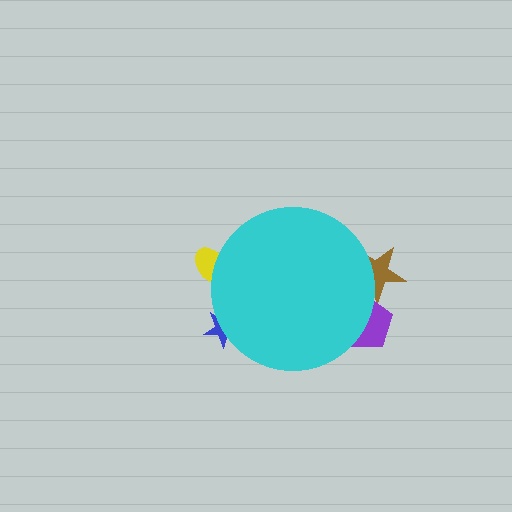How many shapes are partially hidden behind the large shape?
4 shapes are partially hidden.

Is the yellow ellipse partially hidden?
Yes, the yellow ellipse is partially hidden behind the cyan circle.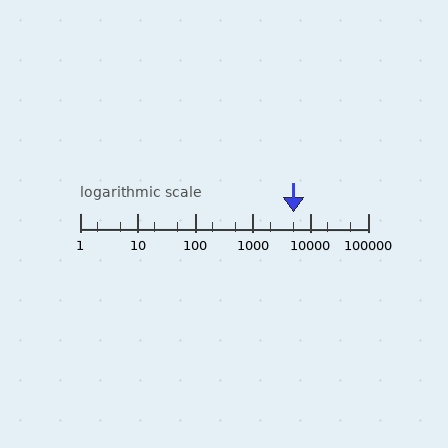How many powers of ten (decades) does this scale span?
The scale spans 5 decades, from 1 to 100000.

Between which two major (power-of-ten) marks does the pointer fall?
The pointer is between 1000 and 10000.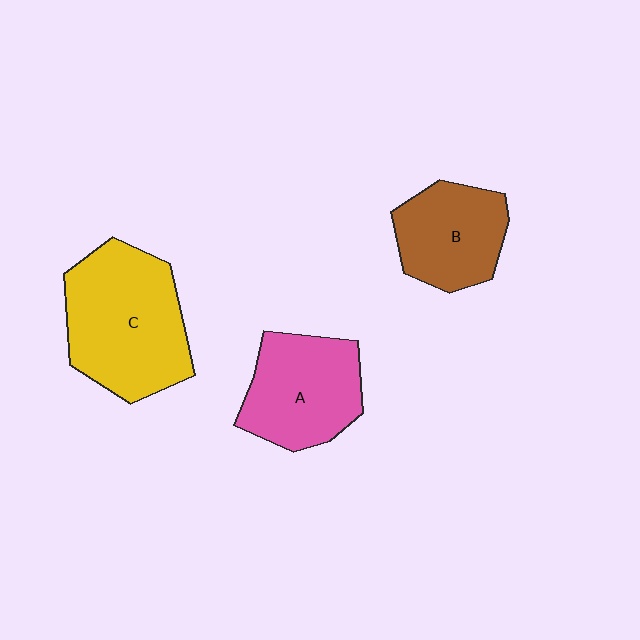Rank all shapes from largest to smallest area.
From largest to smallest: C (yellow), A (pink), B (brown).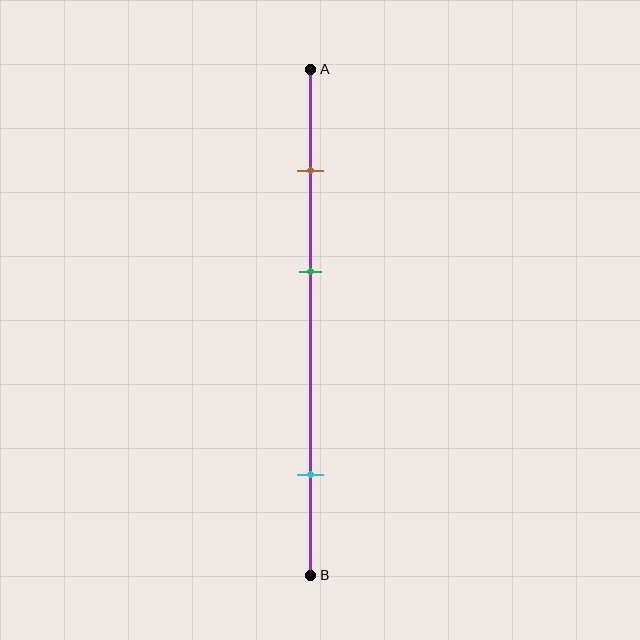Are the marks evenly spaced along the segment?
No, the marks are not evenly spaced.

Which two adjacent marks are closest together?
The brown and green marks are the closest adjacent pair.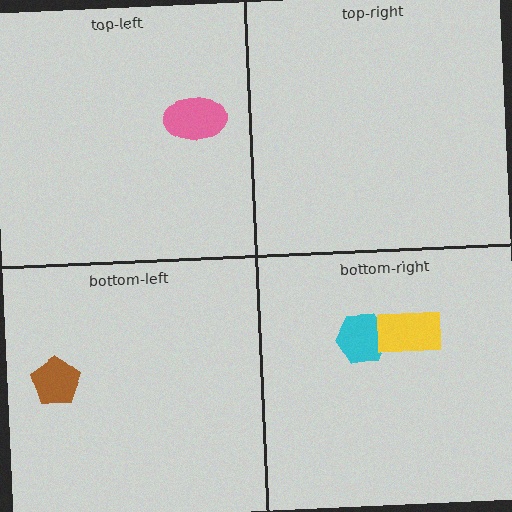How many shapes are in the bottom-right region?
2.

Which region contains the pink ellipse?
The top-left region.